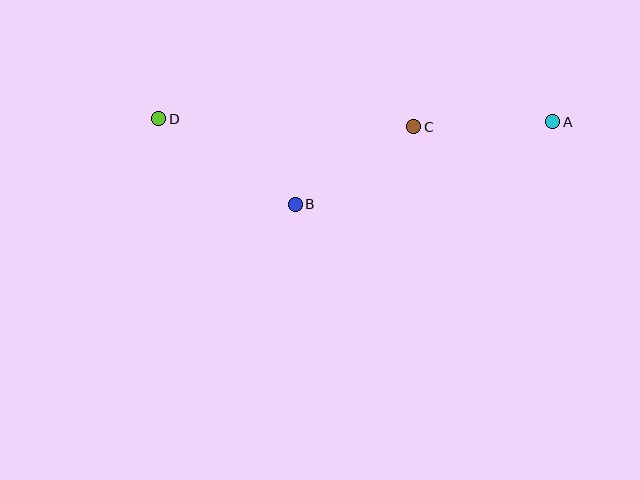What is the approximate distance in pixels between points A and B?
The distance between A and B is approximately 270 pixels.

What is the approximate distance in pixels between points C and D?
The distance between C and D is approximately 255 pixels.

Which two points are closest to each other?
Points A and C are closest to each other.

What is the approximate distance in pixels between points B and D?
The distance between B and D is approximately 161 pixels.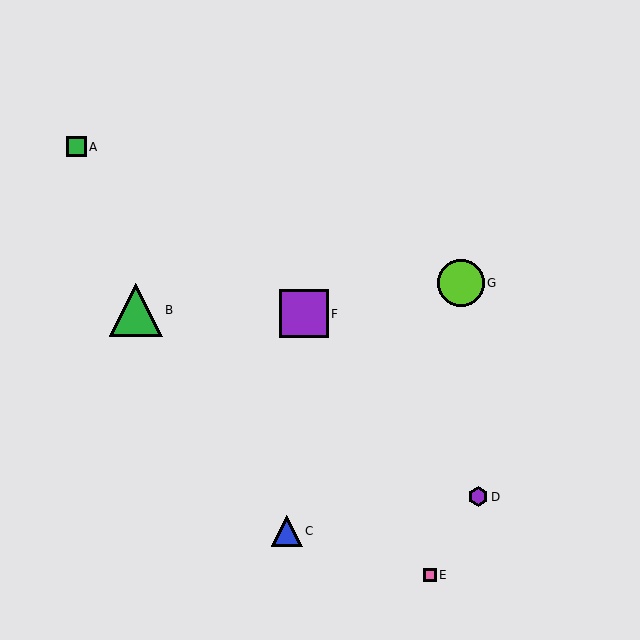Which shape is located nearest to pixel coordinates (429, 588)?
The pink square (labeled E) at (430, 575) is nearest to that location.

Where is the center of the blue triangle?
The center of the blue triangle is at (287, 531).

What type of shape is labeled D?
Shape D is a purple hexagon.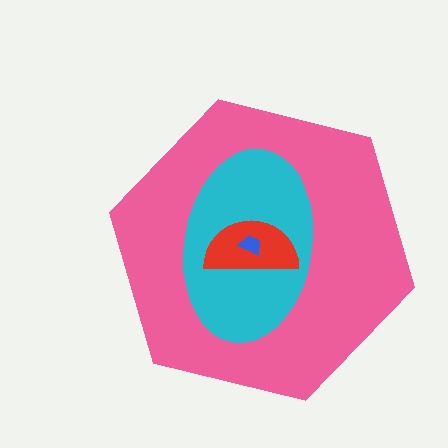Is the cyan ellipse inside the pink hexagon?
Yes.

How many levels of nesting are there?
4.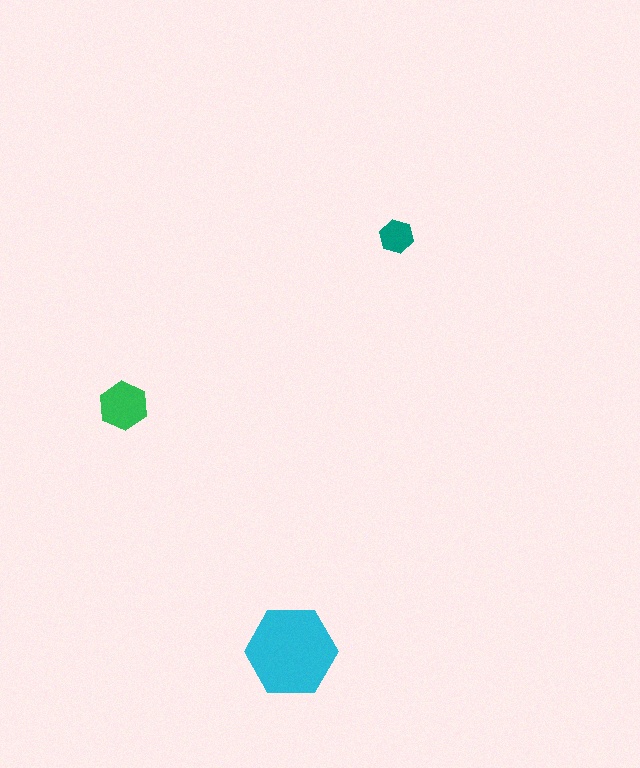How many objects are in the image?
There are 3 objects in the image.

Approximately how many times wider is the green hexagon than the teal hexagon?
About 1.5 times wider.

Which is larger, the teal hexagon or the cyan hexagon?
The cyan one.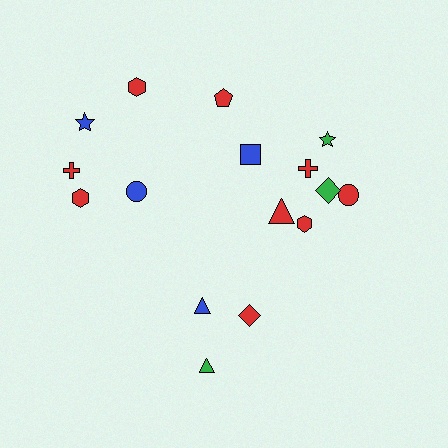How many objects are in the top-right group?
There are 8 objects.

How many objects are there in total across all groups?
There are 16 objects.